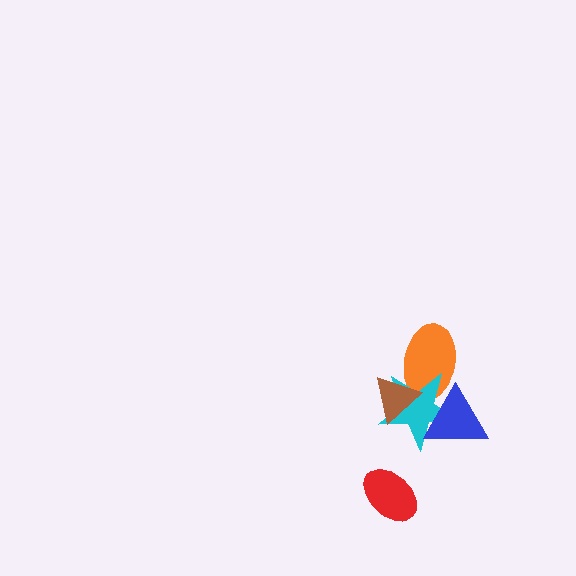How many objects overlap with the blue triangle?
2 objects overlap with the blue triangle.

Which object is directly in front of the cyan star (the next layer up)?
The brown triangle is directly in front of the cyan star.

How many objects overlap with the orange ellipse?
3 objects overlap with the orange ellipse.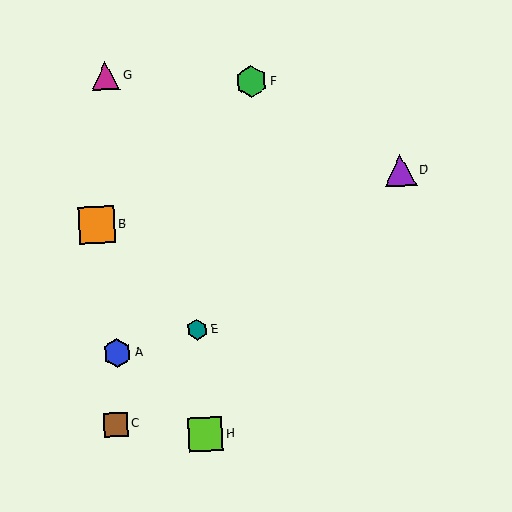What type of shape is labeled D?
Shape D is a purple triangle.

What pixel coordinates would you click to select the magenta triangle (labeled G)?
Click at (106, 76) to select the magenta triangle G.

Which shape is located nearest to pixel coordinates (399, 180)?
The purple triangle (labeled D) at (401, 170) is nearest to that location.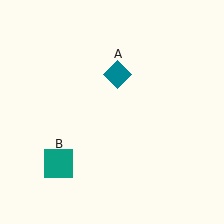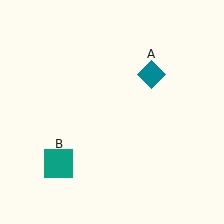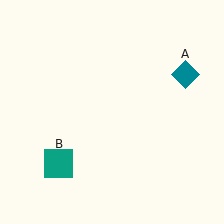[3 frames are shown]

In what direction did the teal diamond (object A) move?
The teal diamond (object A) moved right.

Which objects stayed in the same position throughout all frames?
Teal square (object B) remained stationary.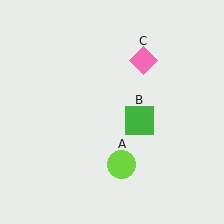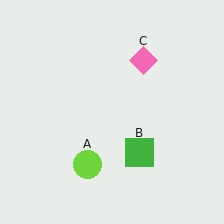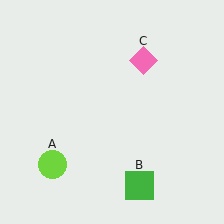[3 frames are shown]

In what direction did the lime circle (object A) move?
The lime circle (object A) moved left.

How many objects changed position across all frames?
2 objects changed position: lime circle (object A), green square (object B).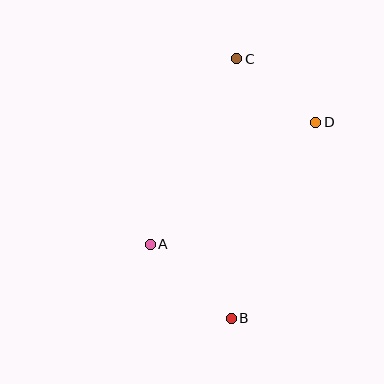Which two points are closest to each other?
Points C and D are closest to each other.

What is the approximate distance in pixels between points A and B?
The distance between A and B is approximately 110 pixels.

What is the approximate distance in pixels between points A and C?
The distance between A and C is approximately 205 pixels.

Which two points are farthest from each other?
Points B and C are farthest from each other.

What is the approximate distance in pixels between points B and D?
The distance between B and D is approximately 214 pixels.